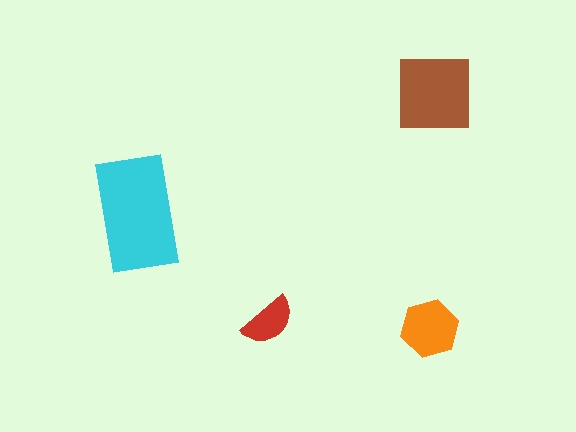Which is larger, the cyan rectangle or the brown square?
The cyan rectangle.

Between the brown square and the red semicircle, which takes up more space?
The brown square.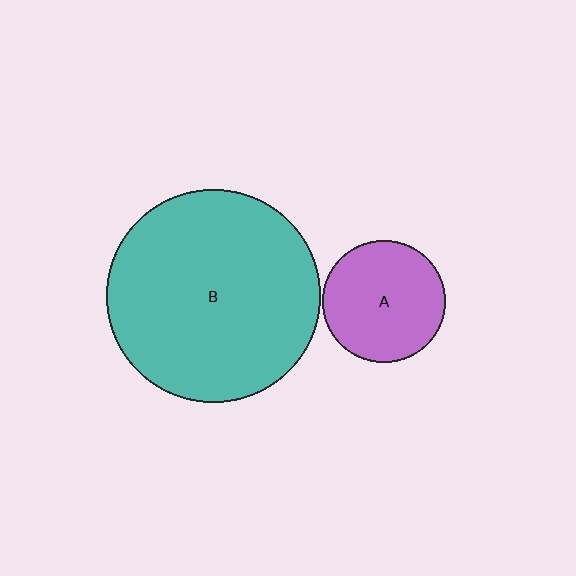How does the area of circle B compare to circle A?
Approximately 3.0 times.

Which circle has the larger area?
Circle B (teal).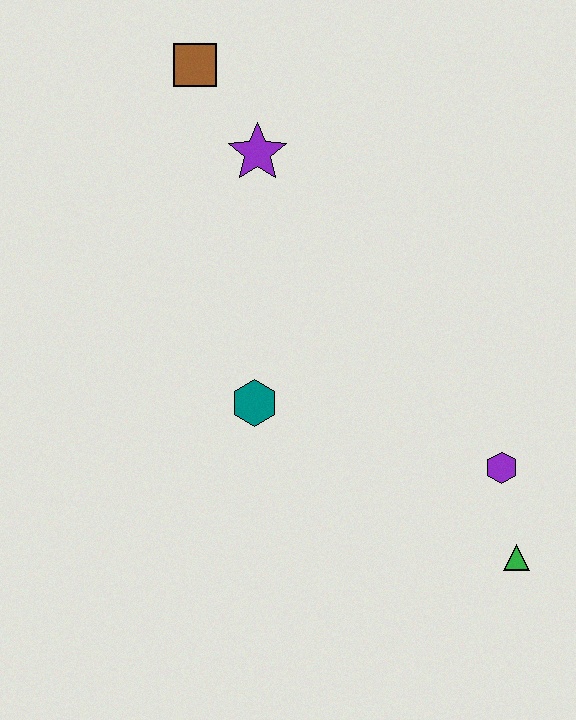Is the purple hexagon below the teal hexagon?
Yes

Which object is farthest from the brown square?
The green triangle is farthest from the brown square.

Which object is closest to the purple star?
The brown square is closest to the purple star.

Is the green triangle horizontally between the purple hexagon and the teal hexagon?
No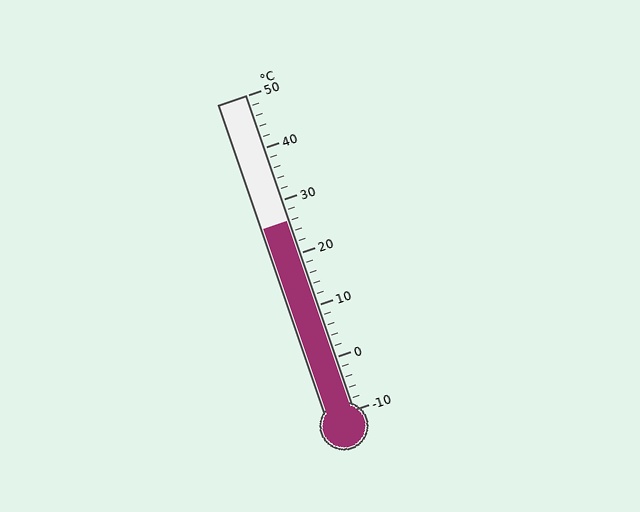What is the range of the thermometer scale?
The thermometer scale ranges from -10°C to 50°C.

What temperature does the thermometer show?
The thermometer shows approximately 26°C.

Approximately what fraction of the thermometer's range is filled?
The thermometer is filled to approximately 60% of its range.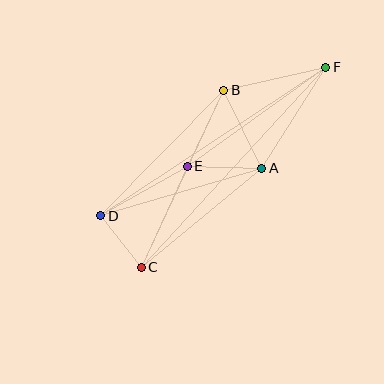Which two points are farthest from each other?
Points C and F are farthest from each other.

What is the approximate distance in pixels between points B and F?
The distance between B and F is approximately 105 pixels.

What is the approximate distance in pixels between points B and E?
The distance between B and E is approximately 84 pixels.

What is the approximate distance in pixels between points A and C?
The distance between A and C is approximately 156 pixels.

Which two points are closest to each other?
Points C and D are closest to each other.